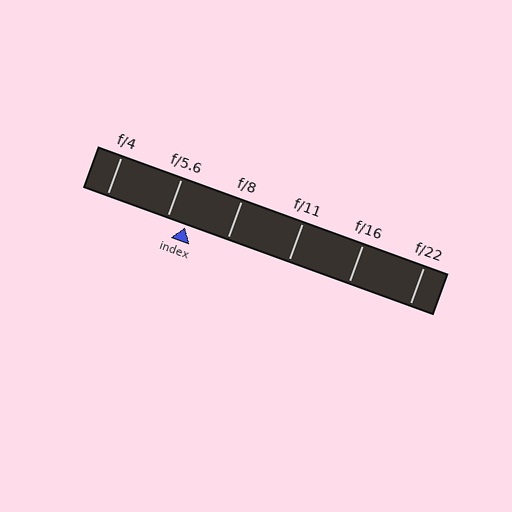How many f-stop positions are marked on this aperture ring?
There are 6 f-stop positions marked.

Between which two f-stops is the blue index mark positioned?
The index mark is between f/5.6 and f/8.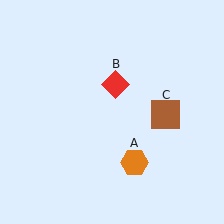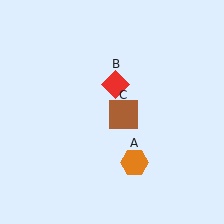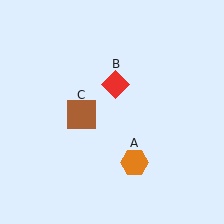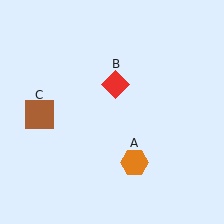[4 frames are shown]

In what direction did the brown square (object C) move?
The brown square (object C) moved left.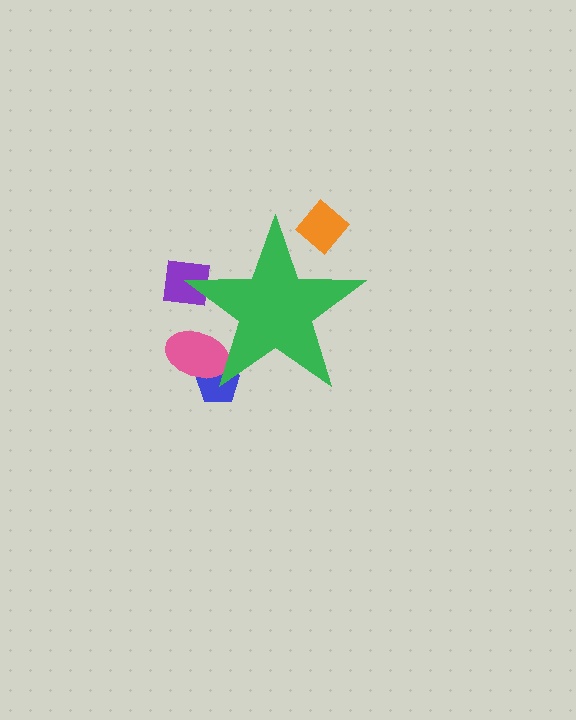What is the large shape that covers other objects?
A green star.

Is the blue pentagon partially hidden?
Yes, the blue pentagon is partially hidden behind the green star.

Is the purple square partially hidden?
Yes, the purple square is partially hidden behind the green star.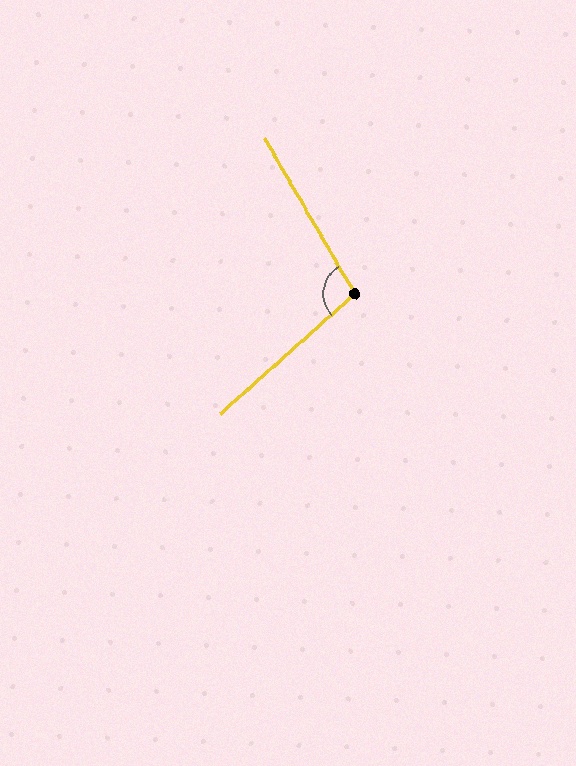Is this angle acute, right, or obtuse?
It is obtuse.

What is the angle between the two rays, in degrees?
Approximately 102 degrees.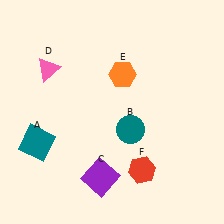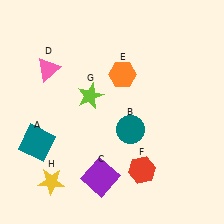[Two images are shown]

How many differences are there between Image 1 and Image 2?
There are 2 differences between the two images.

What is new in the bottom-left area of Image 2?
A yellow star (H) was added in the bottom-left area of Image 2.